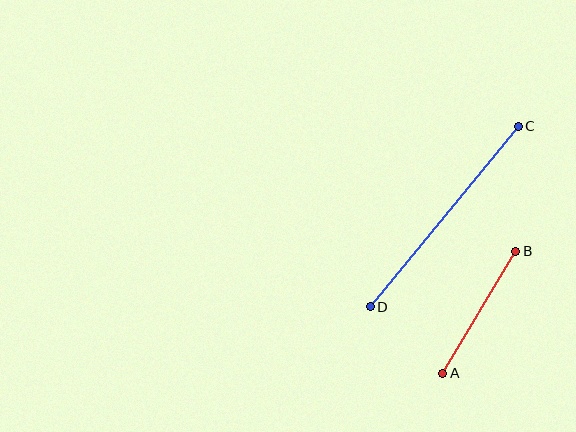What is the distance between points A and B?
The distance is approximately 142 pixels.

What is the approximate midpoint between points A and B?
The midpoint is at approximately (479, 312) pixels.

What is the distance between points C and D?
The distance is approximately 233 pixels.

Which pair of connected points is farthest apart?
Points C and D are farthest apart.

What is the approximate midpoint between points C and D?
The midpoint is at approximately (444, 216) pixels.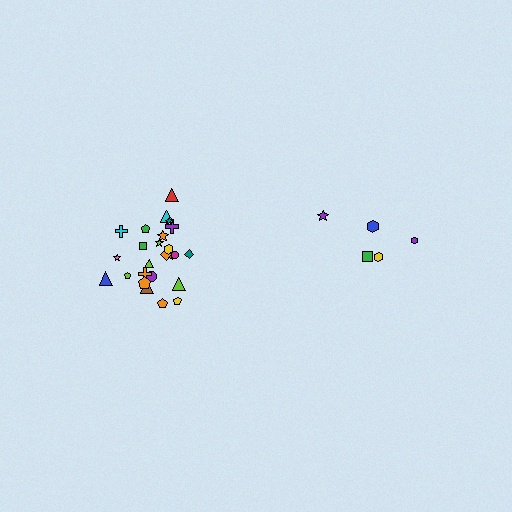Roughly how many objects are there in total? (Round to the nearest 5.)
Roughly 30 objects in total.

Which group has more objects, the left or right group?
The left group.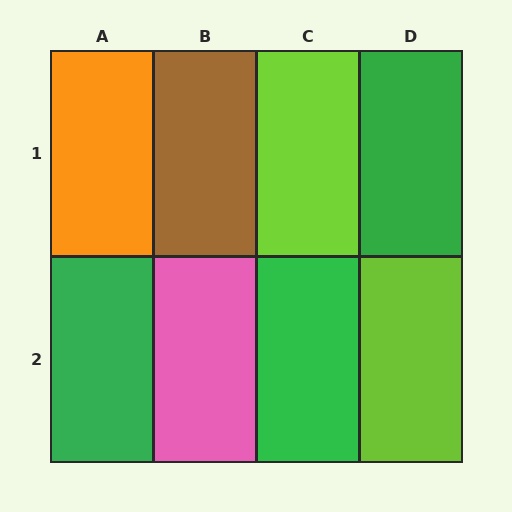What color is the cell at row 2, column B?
Pink.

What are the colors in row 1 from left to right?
Orange, brown, lime, green.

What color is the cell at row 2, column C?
Green.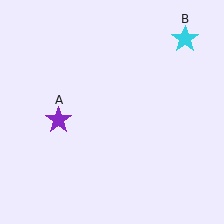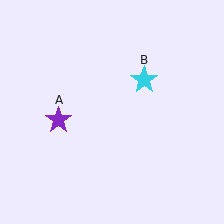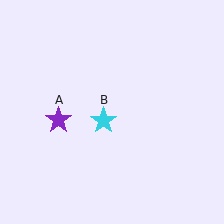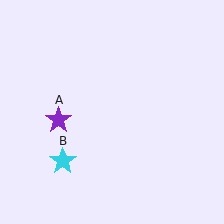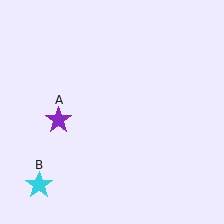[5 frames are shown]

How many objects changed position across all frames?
1 object changed position: cyan star (object B).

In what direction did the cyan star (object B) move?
The cyan star (object B) moved down and to the left.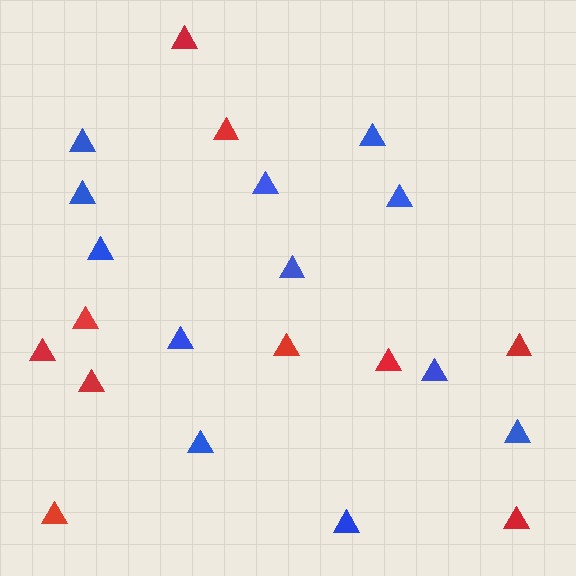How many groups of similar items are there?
There are 2 groups: one group of red triangles (10) and one group of blue triangles (12).